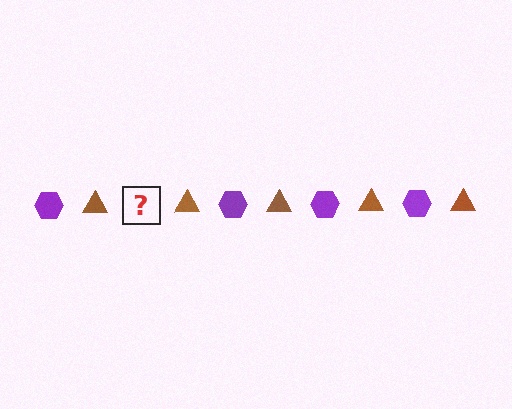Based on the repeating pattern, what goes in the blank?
The blank should be a purple hexagon.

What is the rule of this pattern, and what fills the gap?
The rule is that the pattern alternates between purple hexagon and brown triangle. The gap should be filled with a purple hexagon.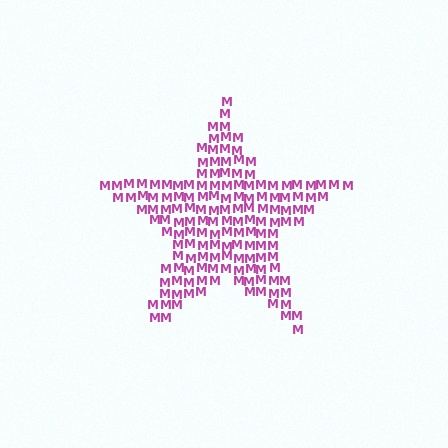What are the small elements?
The small elements are letter M's.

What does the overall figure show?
The overall figure shows a star.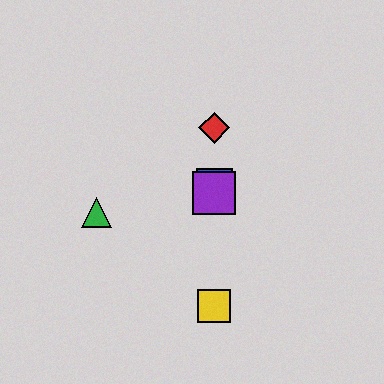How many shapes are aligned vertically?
4 shapes (the red diamond, the blue square, the yellow square, the purple square) are aligned vertically.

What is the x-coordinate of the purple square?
The purple square is at x≈214.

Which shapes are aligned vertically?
The red diamond, the blue square, the yellow square, the purple square are aligned vertically.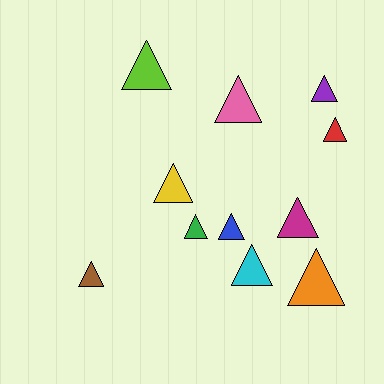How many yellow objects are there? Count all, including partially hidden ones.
There is 1 yellow object.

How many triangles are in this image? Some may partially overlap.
There are 11 triangles.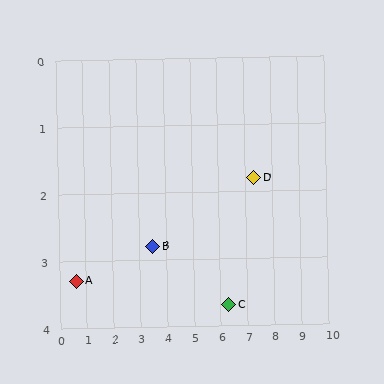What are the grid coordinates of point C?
Point C is at approximately (6.3, 3.7).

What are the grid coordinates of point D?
Point D is at approximately (7.3, 1.8).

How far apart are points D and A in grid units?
Points D and A are about 6.9 grid units apart.